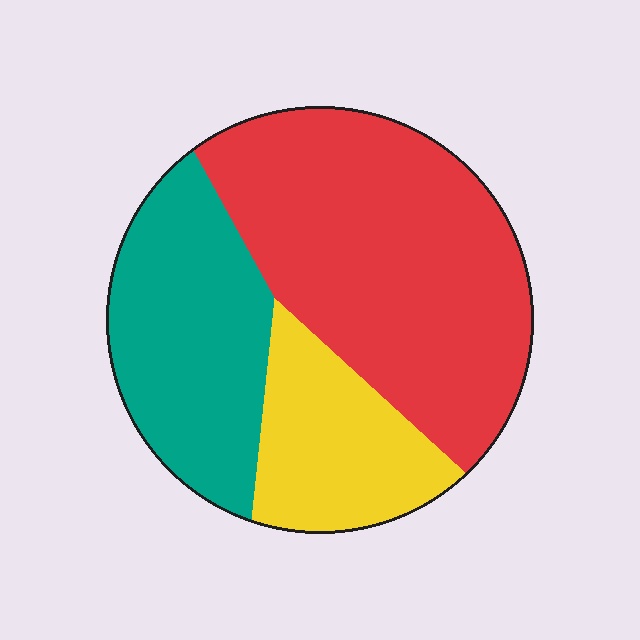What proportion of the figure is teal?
Teal takes up between a sixth and a third of the figure.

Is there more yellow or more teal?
Teal.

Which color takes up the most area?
Red, at roughly 50%.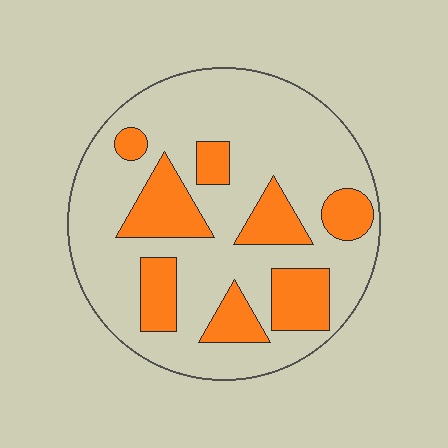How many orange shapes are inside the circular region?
8.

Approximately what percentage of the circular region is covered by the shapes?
Approximately 25%.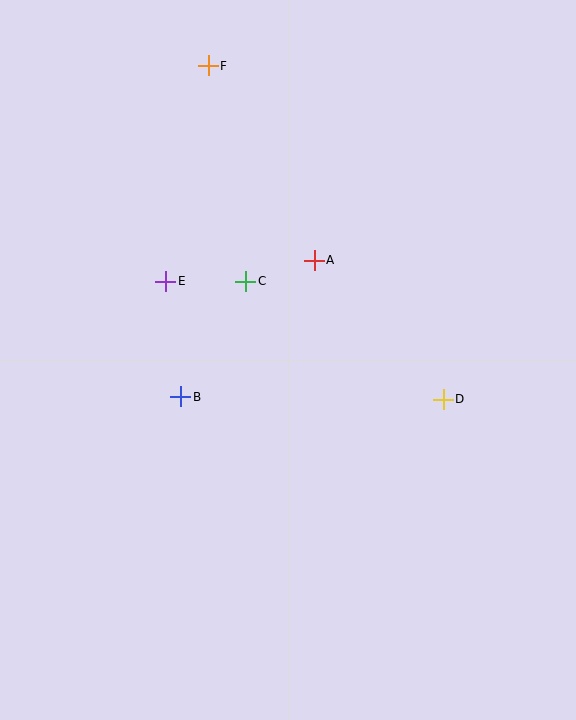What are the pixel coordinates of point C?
Point C is at (246, 281).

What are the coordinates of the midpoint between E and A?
The midpoint between E and A is at (240, 271).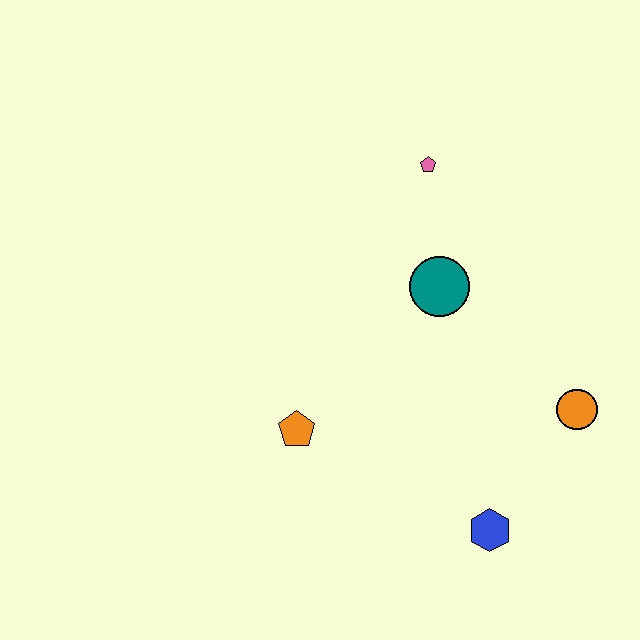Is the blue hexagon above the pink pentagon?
No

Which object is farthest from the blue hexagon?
The pink pentagon is farthest from the blue hexagon.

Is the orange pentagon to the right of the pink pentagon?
No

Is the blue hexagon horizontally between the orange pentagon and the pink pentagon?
No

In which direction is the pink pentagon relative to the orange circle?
The pink pentagon is above the orange circle.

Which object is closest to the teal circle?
The pink pentagon is closest to the teal circle.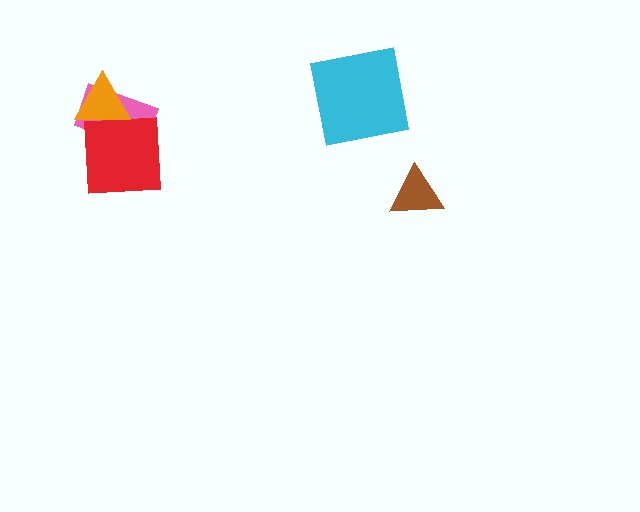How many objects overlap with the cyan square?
0 objects overlap with the cyan square.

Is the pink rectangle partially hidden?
Yes, it is partially covered by another shape.